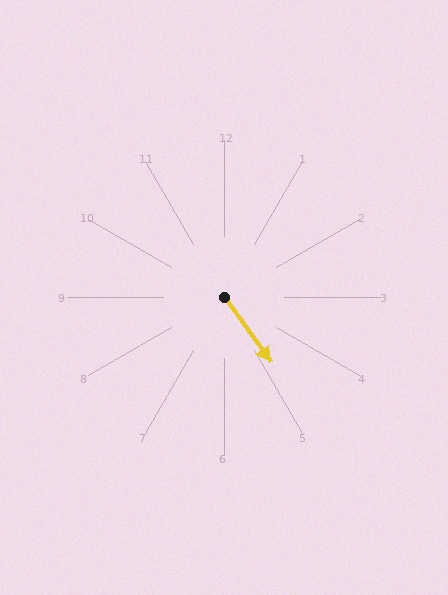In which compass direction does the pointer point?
Southeast.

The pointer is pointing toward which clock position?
Roughly 5 o'clock.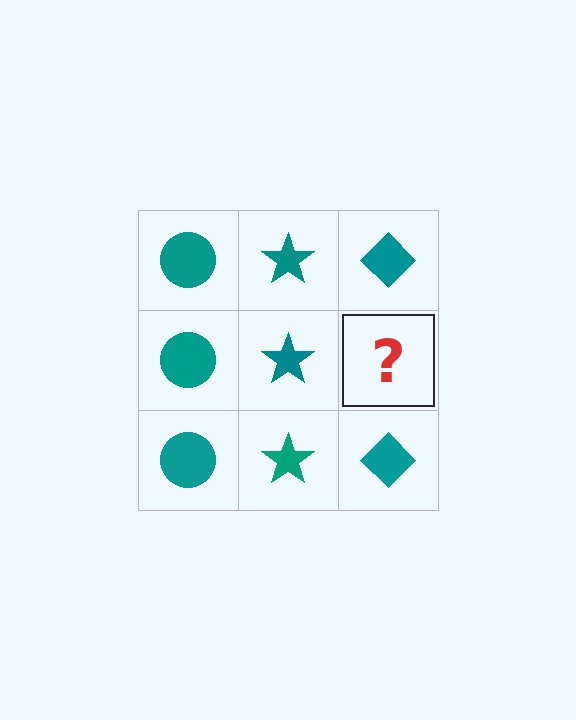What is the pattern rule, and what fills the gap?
The rule is that each column has a consistent shape. The gap should be filled with a teal diamond.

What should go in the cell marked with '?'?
The missing cell should contain a teal diamond.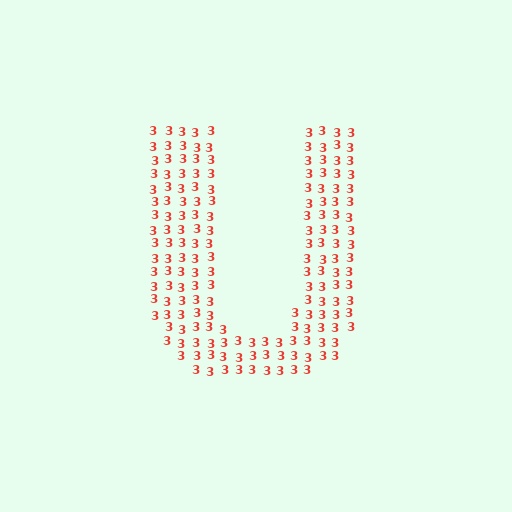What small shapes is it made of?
It is made of small digit 3's.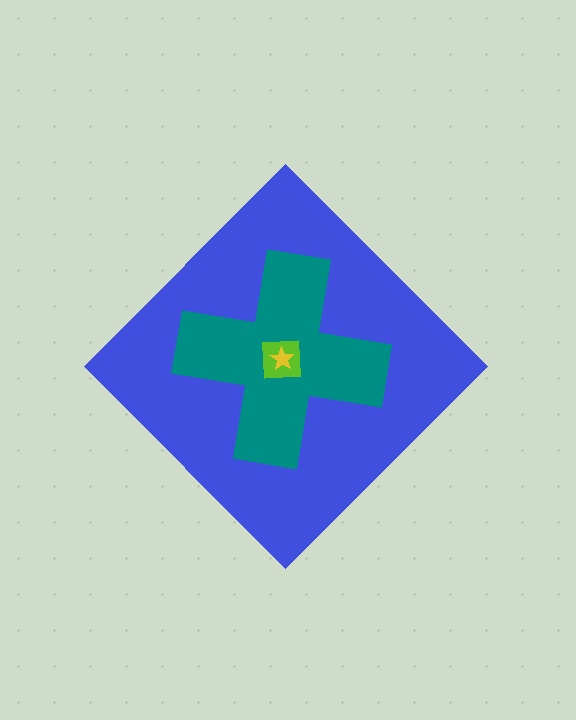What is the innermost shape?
The yellow star.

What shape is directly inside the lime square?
The yellow star.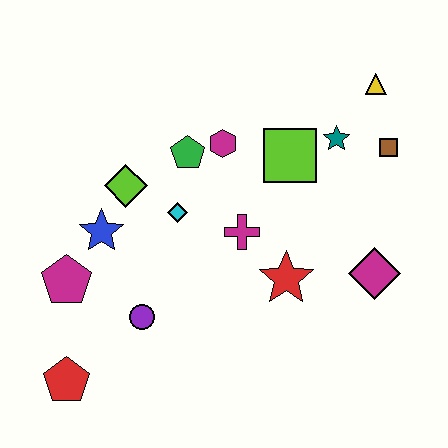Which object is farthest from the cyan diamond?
The yellow triangle is farthest from the cyan diamond.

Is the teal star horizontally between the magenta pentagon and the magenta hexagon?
No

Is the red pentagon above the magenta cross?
No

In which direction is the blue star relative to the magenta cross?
The blue star is to the left of the magenta cross.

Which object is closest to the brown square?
The teal star is closest to the brown square.